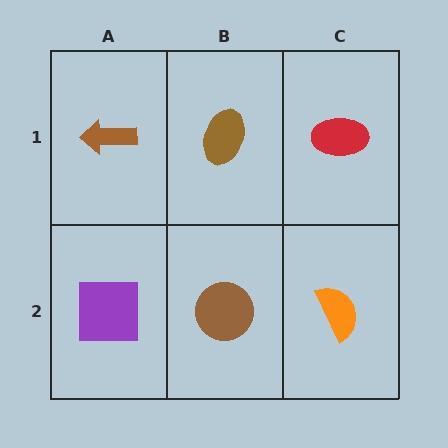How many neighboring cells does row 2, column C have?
2.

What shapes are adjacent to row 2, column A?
A brown arrow (row 1, column A), a brown circle (row 2, column B).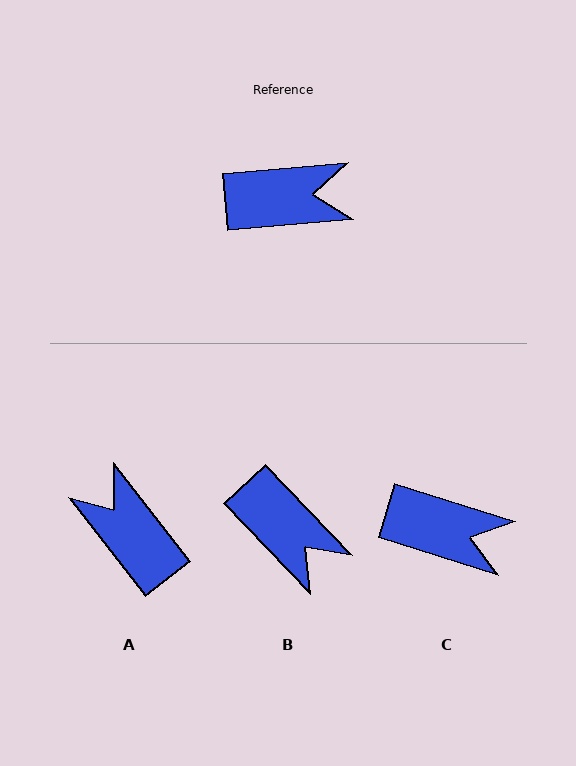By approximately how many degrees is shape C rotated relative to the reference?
Approximately 22 degrees clockwise.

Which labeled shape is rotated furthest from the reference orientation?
A, about 123 degrees away.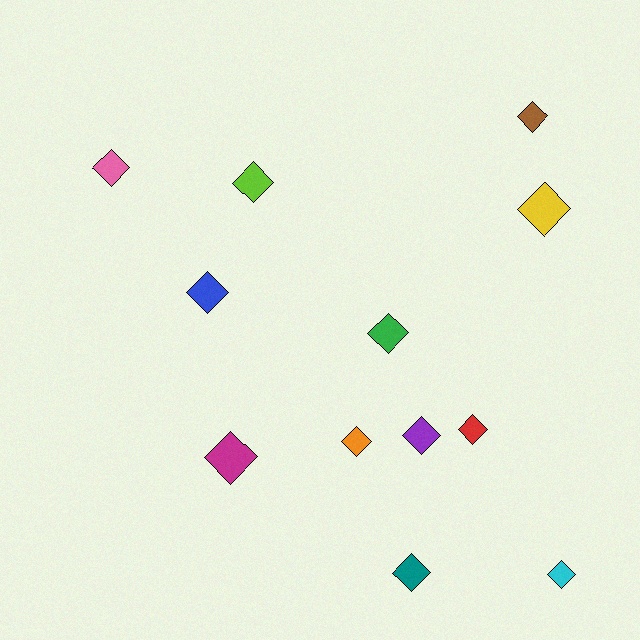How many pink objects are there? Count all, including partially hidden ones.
There is 1 pink object.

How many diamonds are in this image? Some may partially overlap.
There are 12 diamonds.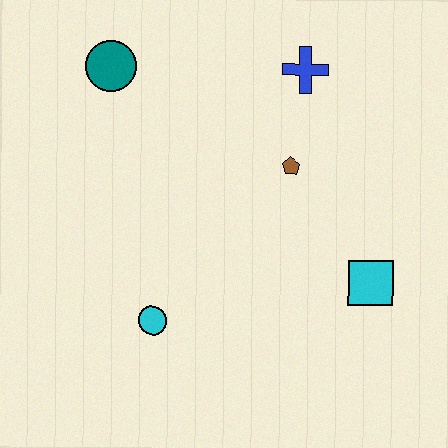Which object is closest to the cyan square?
The brown pentagon is closest to the cyan square.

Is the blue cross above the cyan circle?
Yes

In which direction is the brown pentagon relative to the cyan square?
The brown pentagon is above the cyan square.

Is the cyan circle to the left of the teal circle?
No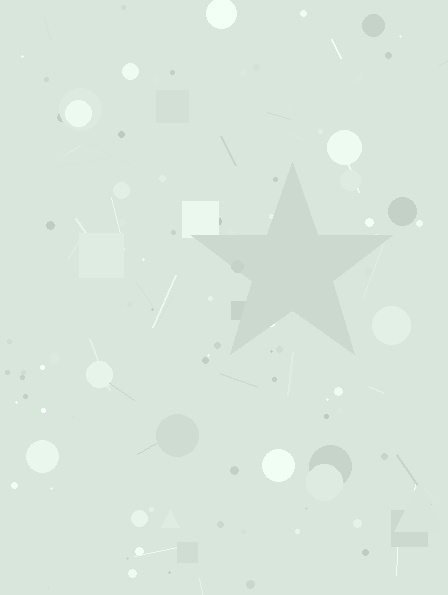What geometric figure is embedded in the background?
A star is embedded in the background.